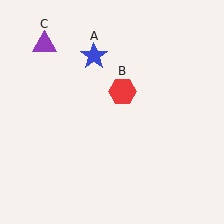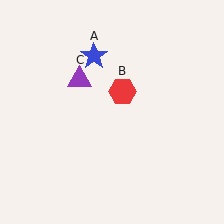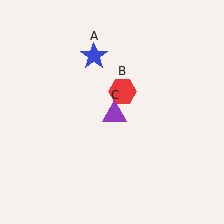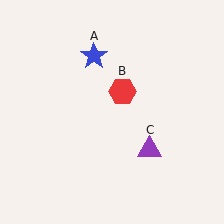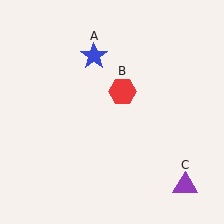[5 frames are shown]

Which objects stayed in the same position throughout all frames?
Blue star (object A) and red hexagon (object B) remained stationary.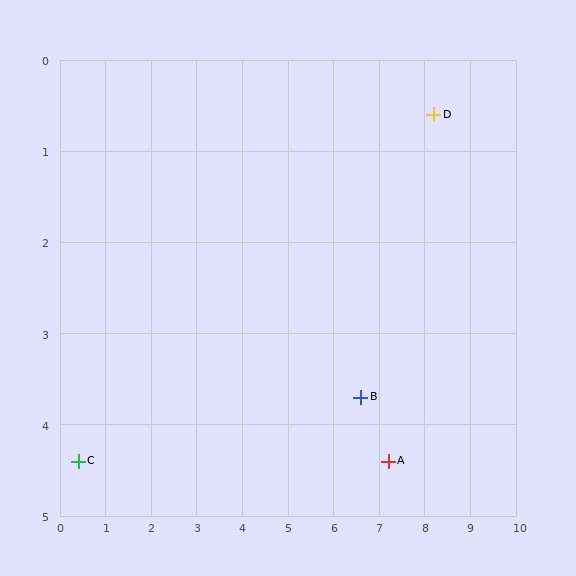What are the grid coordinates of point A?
Point A is at approximately (7.2, 4.4).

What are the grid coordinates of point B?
Point B is at approximately (6.6, 3.7).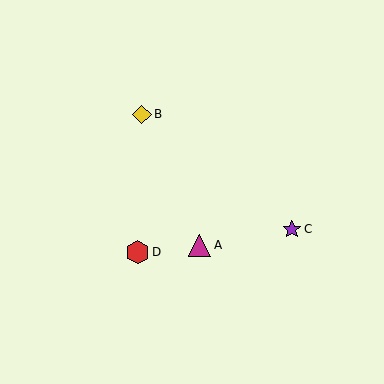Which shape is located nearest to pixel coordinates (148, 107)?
The yellow diamond (labeled B) at (142, 114) is nearest to that location.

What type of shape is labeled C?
Shape C is a purple star.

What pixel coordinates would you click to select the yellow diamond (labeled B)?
Click at (142, 114) to select the yellow diamond B.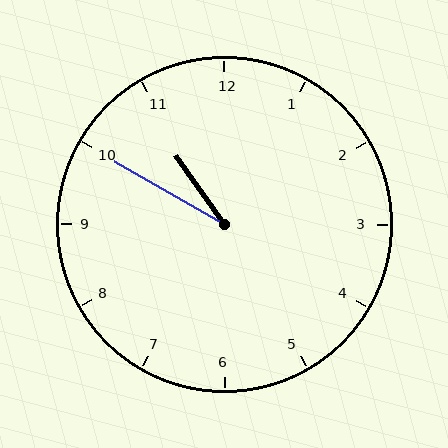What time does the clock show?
10:50.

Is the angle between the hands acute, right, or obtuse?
It is acute.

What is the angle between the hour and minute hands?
Approximately 25 degrees.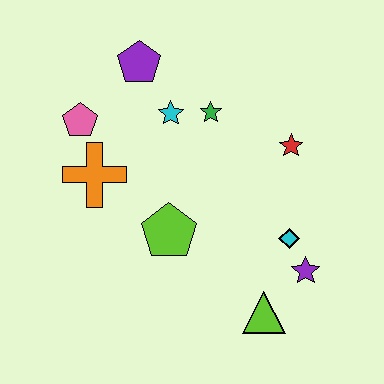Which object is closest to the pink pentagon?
The orange cross is closest to the pink pentagon.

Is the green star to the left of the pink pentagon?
No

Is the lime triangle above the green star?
No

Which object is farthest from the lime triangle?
The purple pentagon is farthest from the lime triangle.